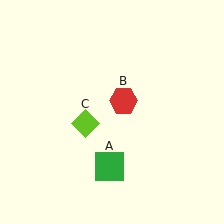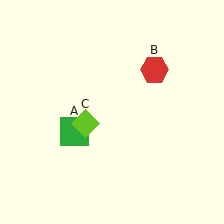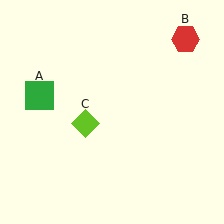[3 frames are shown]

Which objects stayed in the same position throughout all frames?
Lime diamond (object C) remained stationary.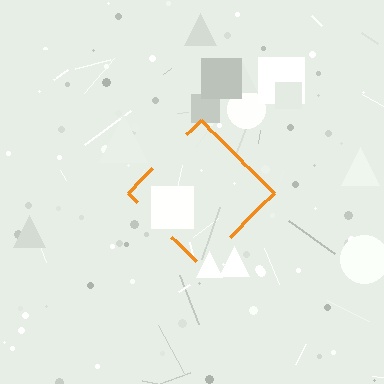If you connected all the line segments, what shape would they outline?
They would outline a diamond.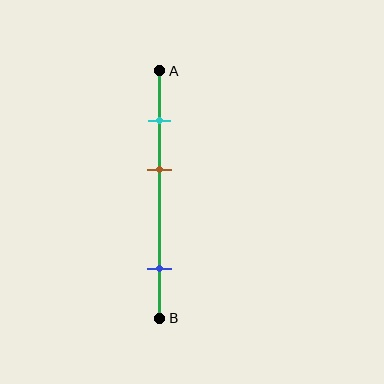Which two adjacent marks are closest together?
The cyan and brown marks are the closest adjacent pair.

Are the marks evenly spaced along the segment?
No, the marks are not evenly spaced.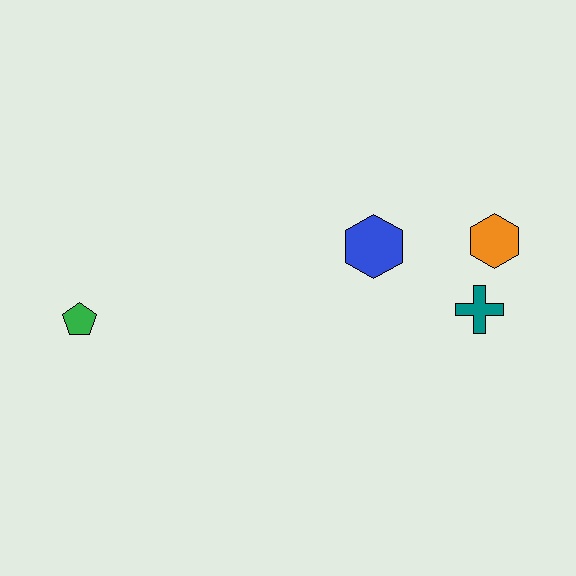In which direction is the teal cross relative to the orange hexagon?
The teal cross is below the orange hexagon.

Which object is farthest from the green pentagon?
The orange hexagon is farthest from the green pentagon.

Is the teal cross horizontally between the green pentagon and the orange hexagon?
Yes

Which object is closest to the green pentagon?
The blue hexagon is closest to the green pentagon.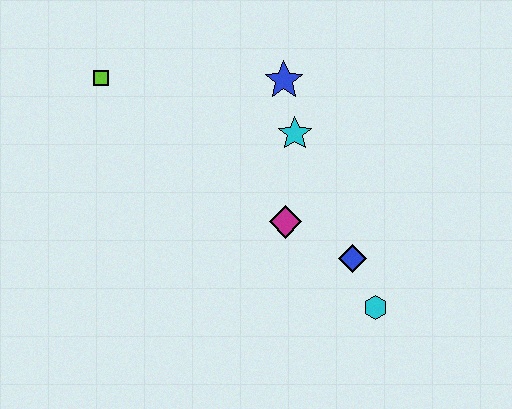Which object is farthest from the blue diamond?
The lime square is farthest from the blue diamond.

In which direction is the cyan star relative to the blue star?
The cyan star is below the blue star.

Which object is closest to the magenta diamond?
The blue diamond is closest to the magenta diamond.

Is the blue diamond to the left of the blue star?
No